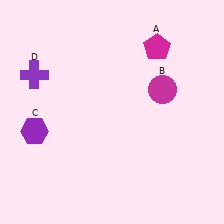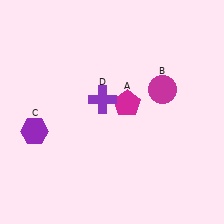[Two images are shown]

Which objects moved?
The objects that moved are: the magenta pentagon (A), the purple cross (D).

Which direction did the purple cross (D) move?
The purple cross (D) moved right.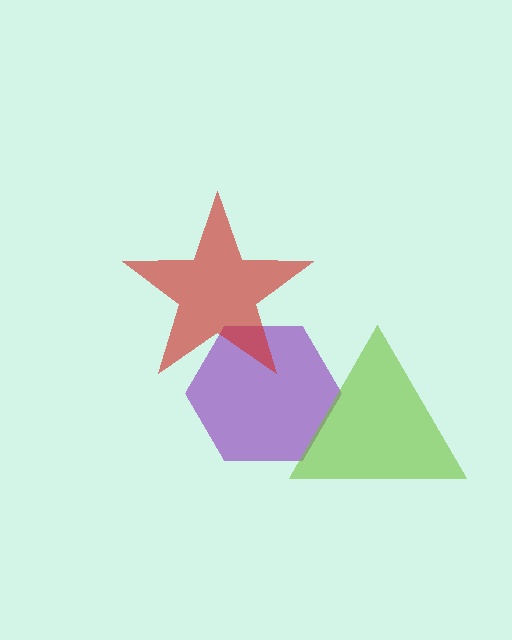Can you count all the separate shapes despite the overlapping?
Yes, there are 3 separate shapes.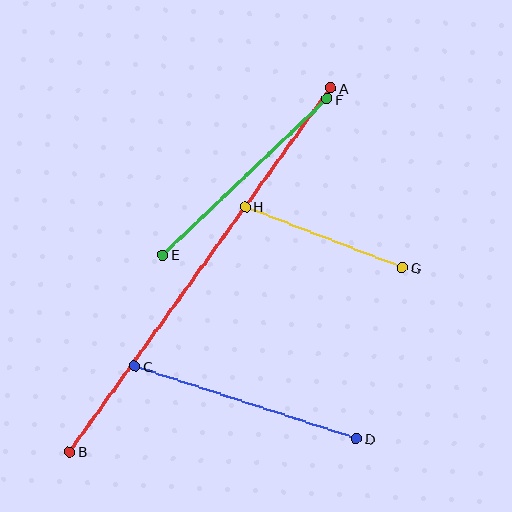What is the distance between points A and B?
The distance is approximately 447 pixels.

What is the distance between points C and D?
The distance is approximately 234 pixels.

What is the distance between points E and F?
The distance is approximately 227 pixels.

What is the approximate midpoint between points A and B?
The midpoint is at approximately (200, 270) pixels.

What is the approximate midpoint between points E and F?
The midpoint is at approximately (245, 177) pixels.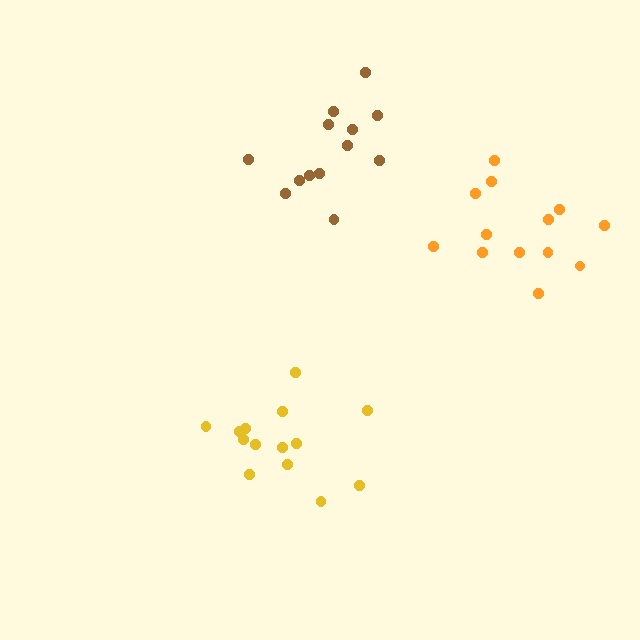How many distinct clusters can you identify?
There are 3 distinct clusters.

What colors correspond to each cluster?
The clusters are colored: brown, yellow, orange.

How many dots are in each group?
Group 1: 13 dots, Group 2: 14 dots, Group 3: 13 dots (40 total).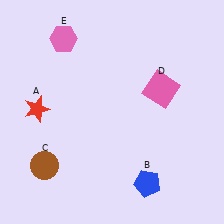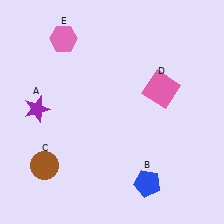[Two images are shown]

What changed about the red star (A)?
In Image 1, A is red. In Image 2, it changed to purple.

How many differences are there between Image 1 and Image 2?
There is 1 difference between the two images.